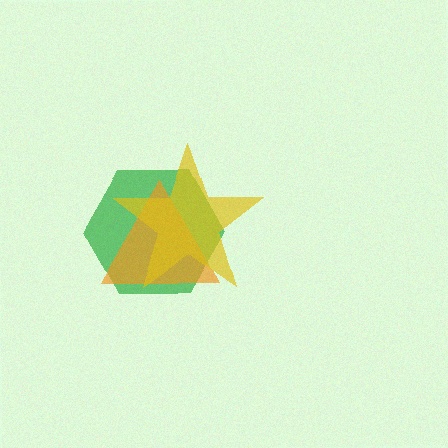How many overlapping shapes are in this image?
There are 3 overlapping shapes in the image.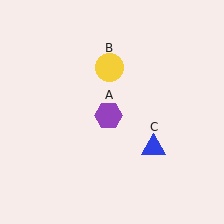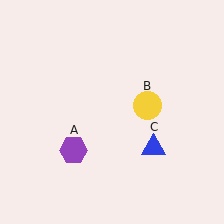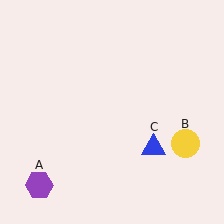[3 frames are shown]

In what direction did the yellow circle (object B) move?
The yellow circle (object B) moved down and to the right.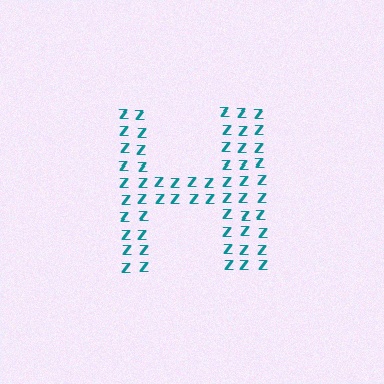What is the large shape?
The large shape is the letter H.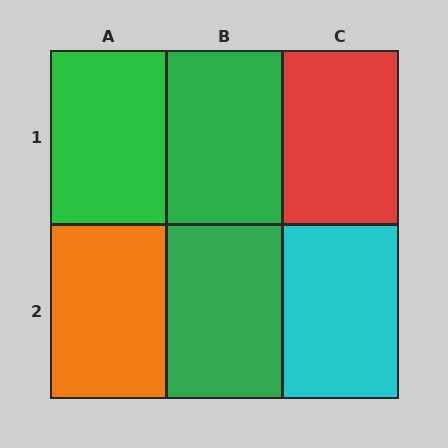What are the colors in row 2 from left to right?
Orange, green, cyan.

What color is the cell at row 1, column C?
Red.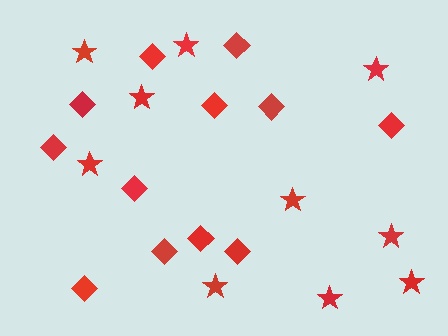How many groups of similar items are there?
There are 2 groups: one group of stars (10) and one group of diamonds (12).